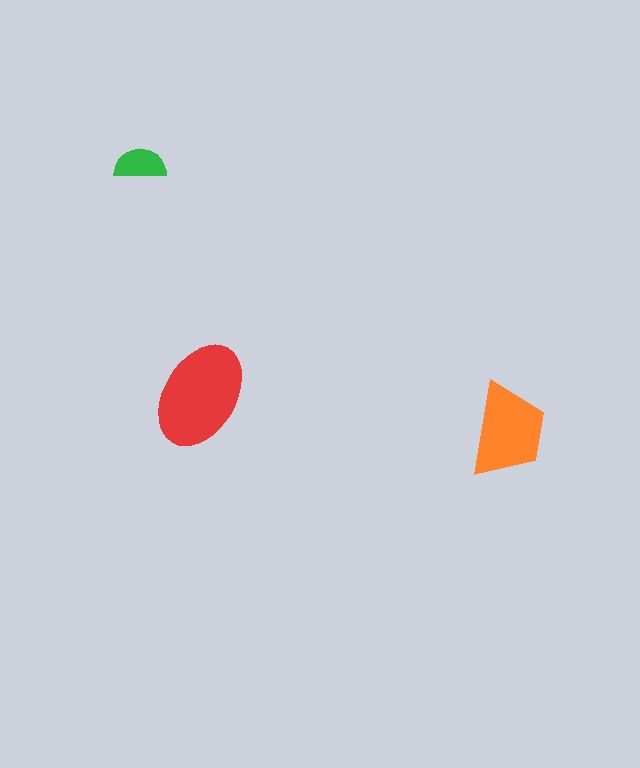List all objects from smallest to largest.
The green semicircle, the orange trapezoid, the red ellipse.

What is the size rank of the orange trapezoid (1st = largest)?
2nd.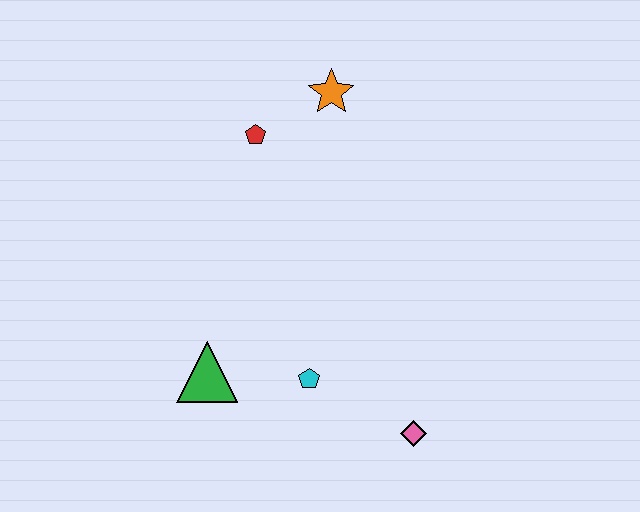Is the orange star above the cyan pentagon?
Yes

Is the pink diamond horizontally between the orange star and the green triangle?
No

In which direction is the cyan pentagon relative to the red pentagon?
The cyan pentagon is below the red pentagon.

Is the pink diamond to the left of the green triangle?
No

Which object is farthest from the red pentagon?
The pink diamond is farthest from the red pentagon.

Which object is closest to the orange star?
The red pentagon is closest to the orange star.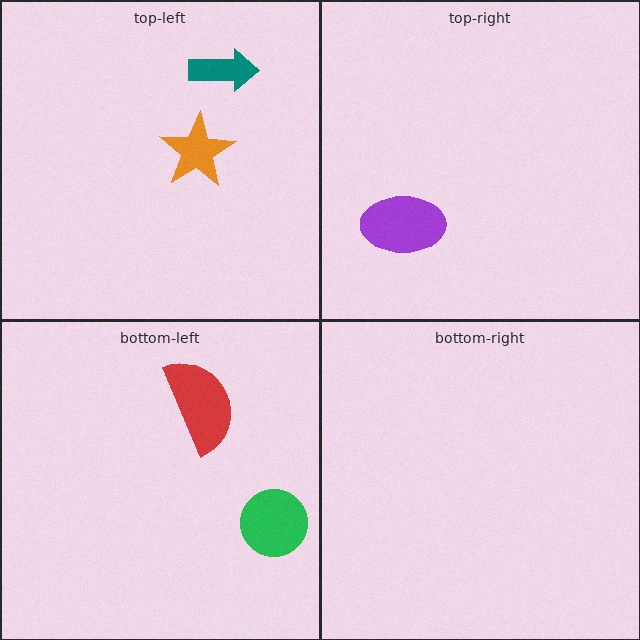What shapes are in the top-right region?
The purple ellipse.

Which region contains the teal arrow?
The top-left region.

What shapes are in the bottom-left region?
The green circle, the red semicircle.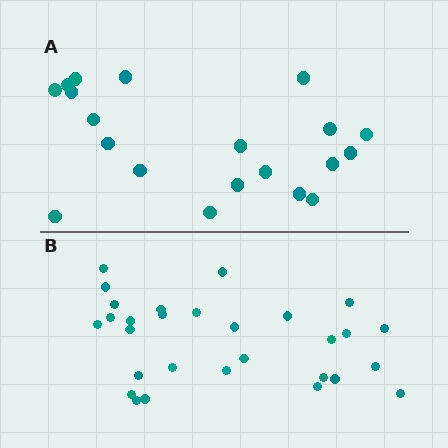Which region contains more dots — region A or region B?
Region B (the bottom region) has more dots.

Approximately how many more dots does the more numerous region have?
Region B has roughly 8 or so more dots than region A.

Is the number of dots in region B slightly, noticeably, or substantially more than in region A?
Region B has substantially more. The ratio is roughly 1.4 to 1.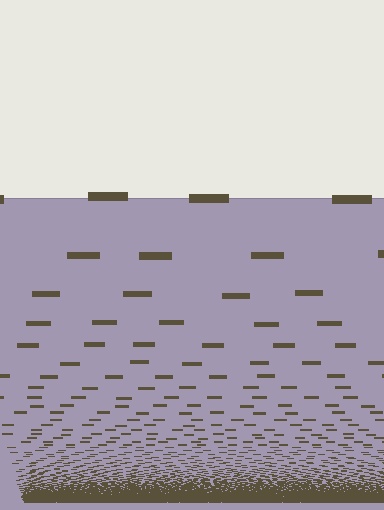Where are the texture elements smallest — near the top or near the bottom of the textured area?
Near the bottom.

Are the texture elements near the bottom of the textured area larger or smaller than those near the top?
Smaller. The gradient is inverted — elements near the bottom are smaller and denser.